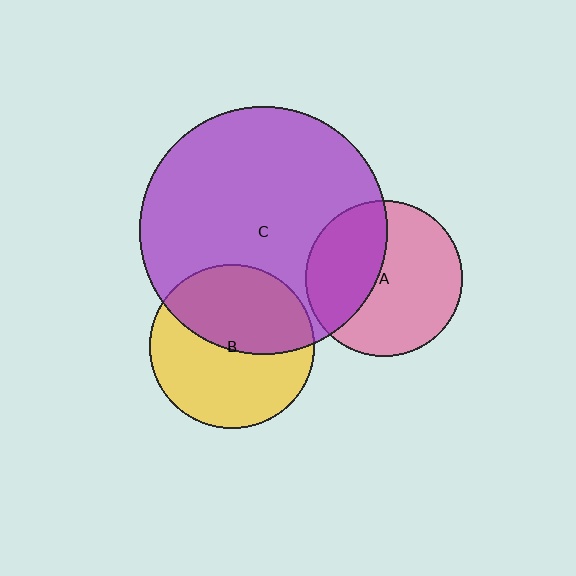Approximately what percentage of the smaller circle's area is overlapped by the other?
Approximately 45%.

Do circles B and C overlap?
Yes.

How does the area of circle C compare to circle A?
Approximately 2.5 times.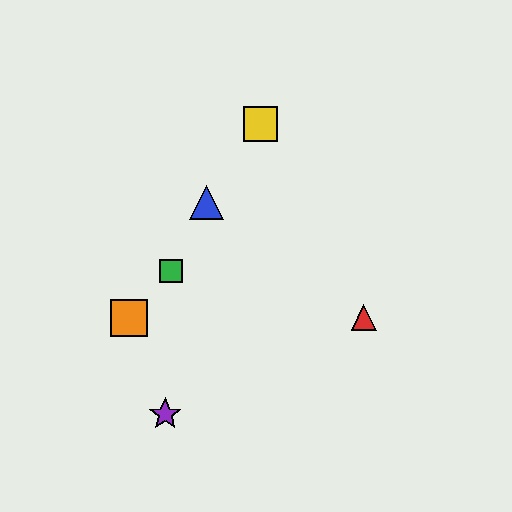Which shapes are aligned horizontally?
The red triangle, the orange square are aligned horizontally.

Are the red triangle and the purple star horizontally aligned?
No, the red triangle is at y≈318 and the purple star is at y≈414.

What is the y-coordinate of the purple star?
The purple star is at y≈414.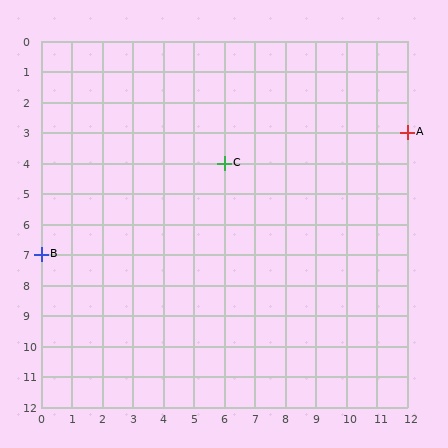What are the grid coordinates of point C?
Point C is at grid coordinates (6, 4).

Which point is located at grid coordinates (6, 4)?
Point C is at (6, 4).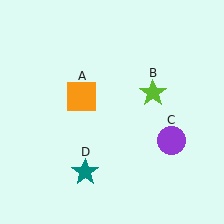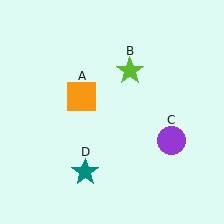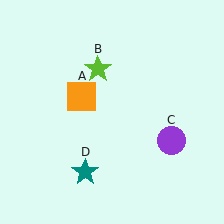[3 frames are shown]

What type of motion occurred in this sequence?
The lime star (object B) rotated counterclockwise around the center of the scene.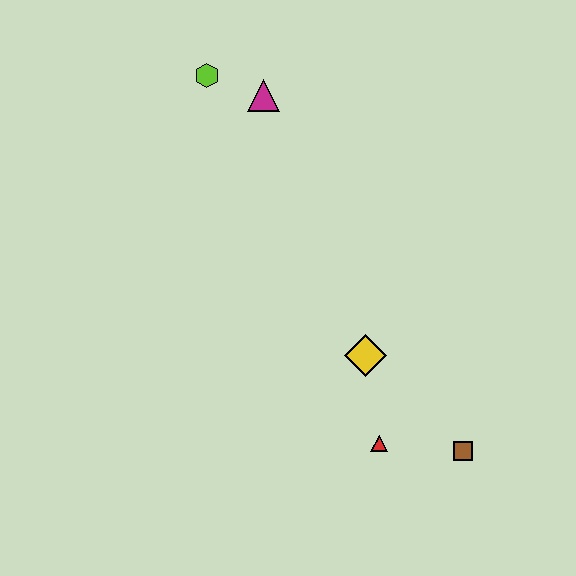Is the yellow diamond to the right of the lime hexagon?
Yes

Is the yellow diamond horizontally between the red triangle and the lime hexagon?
Yes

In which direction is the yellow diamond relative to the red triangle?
The yellow diamond is above the red triangle.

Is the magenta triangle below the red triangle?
No